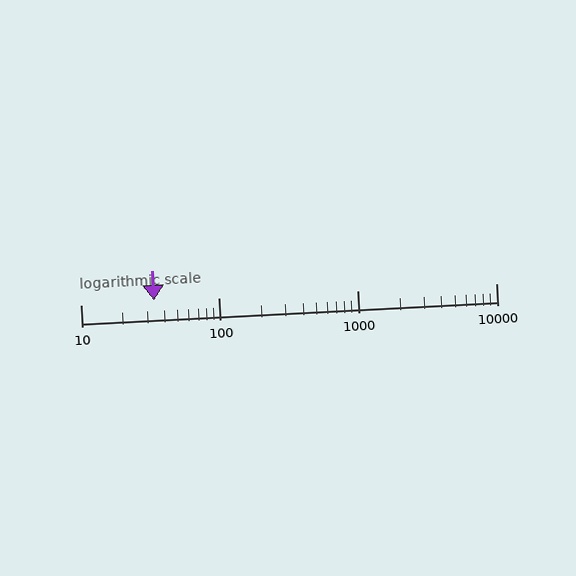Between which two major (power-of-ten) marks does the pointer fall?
The pointer is between 10 and 100.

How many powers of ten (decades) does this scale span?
The scale spans 3 decades, from 10 to 10000.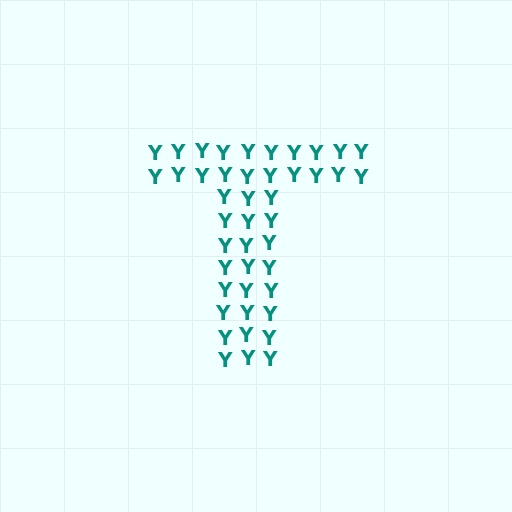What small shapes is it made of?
It is made of small letter Y's.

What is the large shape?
The large shape is the letter T.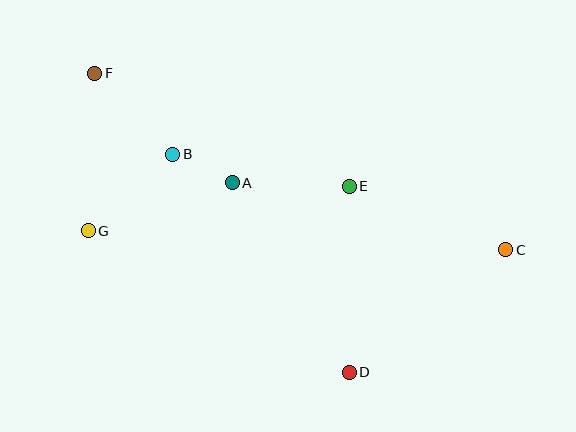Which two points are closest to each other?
Points A and B are closest to each other.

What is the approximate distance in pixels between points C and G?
The distance between C and G is approximately 418 pixels.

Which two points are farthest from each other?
Points C and F are farthest from each other.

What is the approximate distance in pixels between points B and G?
The distance between B and G is approximately 114 pixels.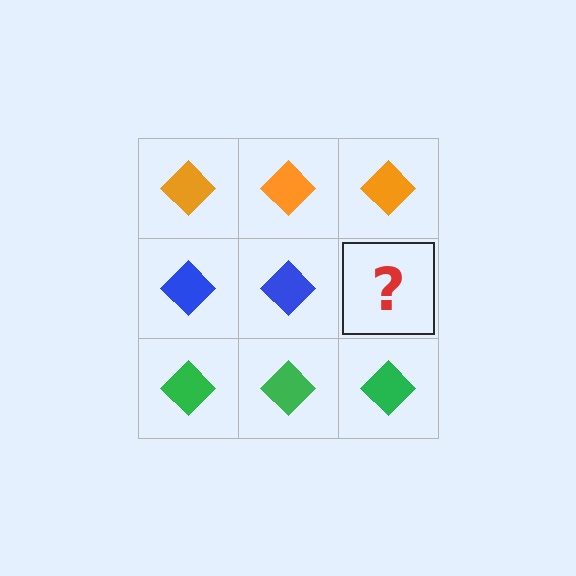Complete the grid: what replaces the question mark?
The question mark should be replaced with a blue diamond.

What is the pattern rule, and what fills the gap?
The rule is that each row has a consistent color. The gap should be filled with a blue diamond.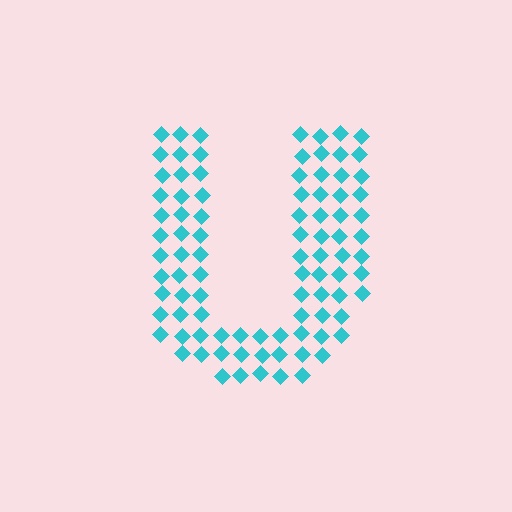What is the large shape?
The large shape is the letter U.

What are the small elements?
The small elements are diamonds.